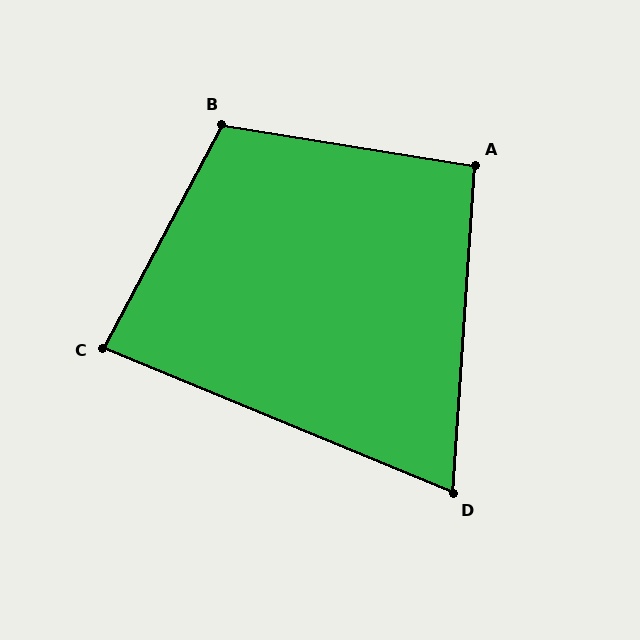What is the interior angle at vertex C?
Approximately 85 degrees (acute).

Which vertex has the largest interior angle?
B, at approximately 109 degrees.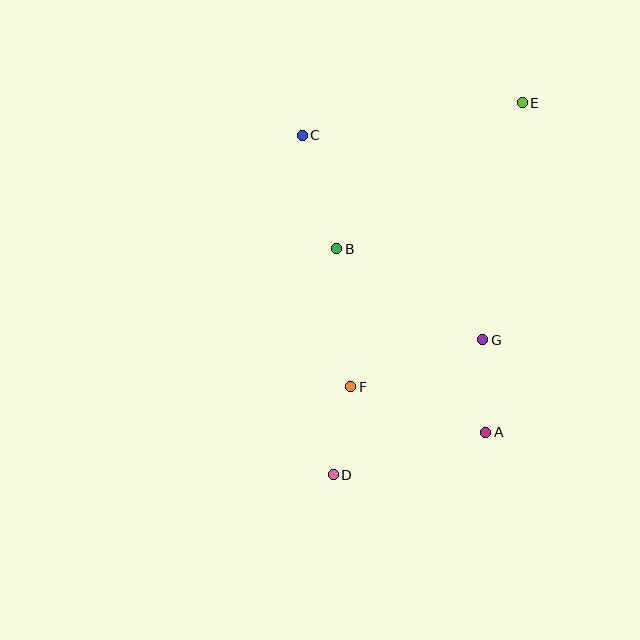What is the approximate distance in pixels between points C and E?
The distance between C and E is approximately 223 pixels.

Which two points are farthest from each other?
Points D and E are farthest from each other.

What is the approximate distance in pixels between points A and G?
The distance between A and G is approximately 93 pixels.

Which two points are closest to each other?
Points D and F are closest to each other.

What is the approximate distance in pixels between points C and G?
The distance between C and G is approximately 273 pixels.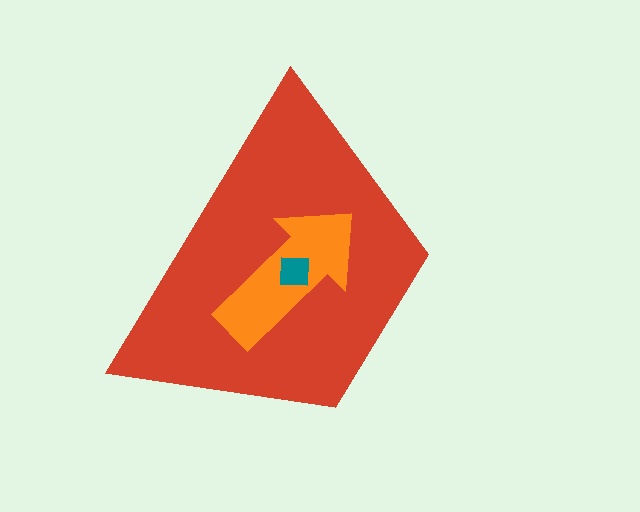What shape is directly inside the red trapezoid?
The orange arrow.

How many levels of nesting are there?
3.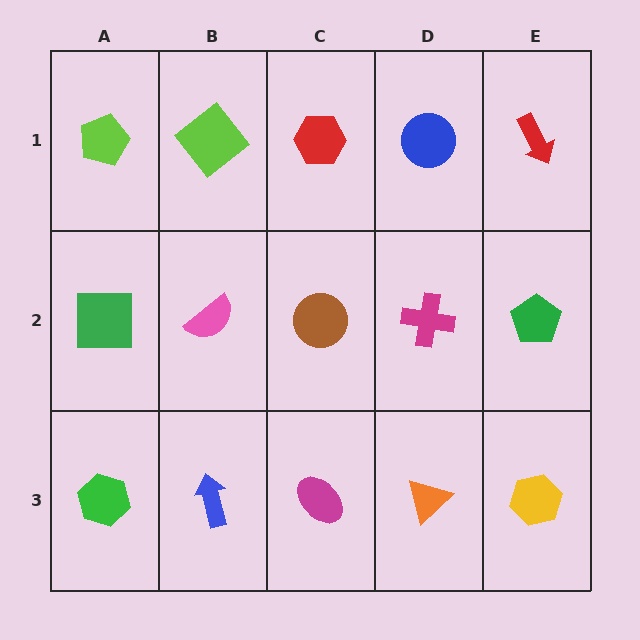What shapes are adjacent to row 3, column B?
A pink semicircle (row 2, column B), a green hexagon (row 3, column A), a magenta ellipse (row 3, column C).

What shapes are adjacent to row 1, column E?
A green pentagon (row 2, column E), a blue circle (row 1, column D).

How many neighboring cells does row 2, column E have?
3.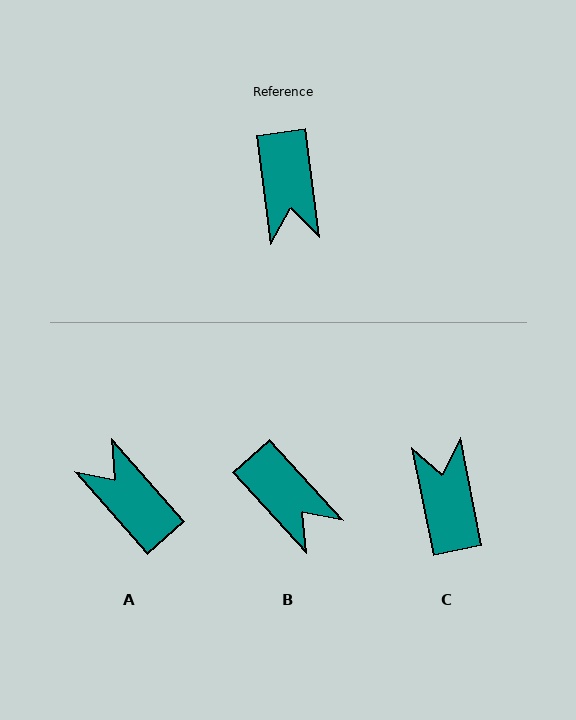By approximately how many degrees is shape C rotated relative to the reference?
Approximately 176 degrees clockwise.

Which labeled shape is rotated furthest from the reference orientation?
C, about 176 degrees away.